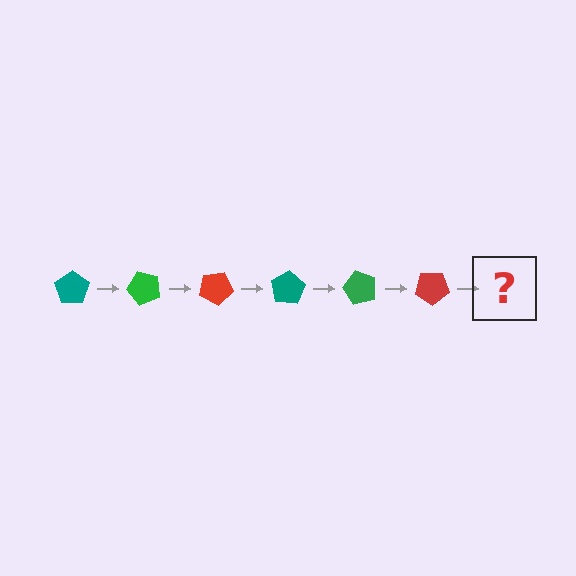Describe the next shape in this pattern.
It should be a teal pentagon, rotated 300 degrees from the start.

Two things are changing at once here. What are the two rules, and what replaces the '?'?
The two rules are that it rotates 50 degrees each step and the color cycles through teal, green, and red. The '?' should be a teal pentagon, rotated 300 degrees from the start.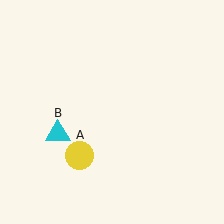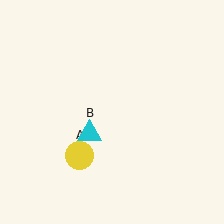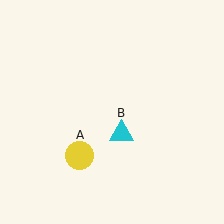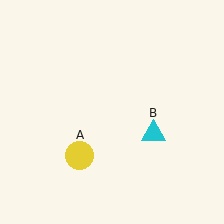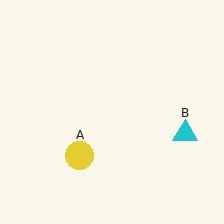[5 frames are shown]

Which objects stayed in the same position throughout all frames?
Yellow circle (object A) remained stationary.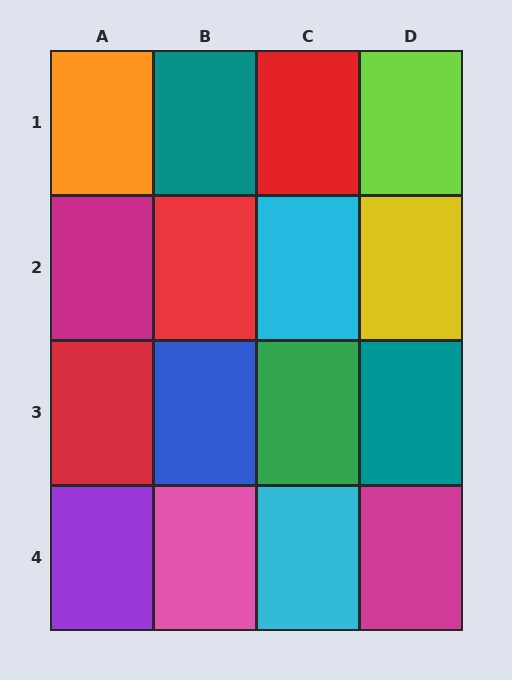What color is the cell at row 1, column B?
Teal.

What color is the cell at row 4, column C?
Cyan.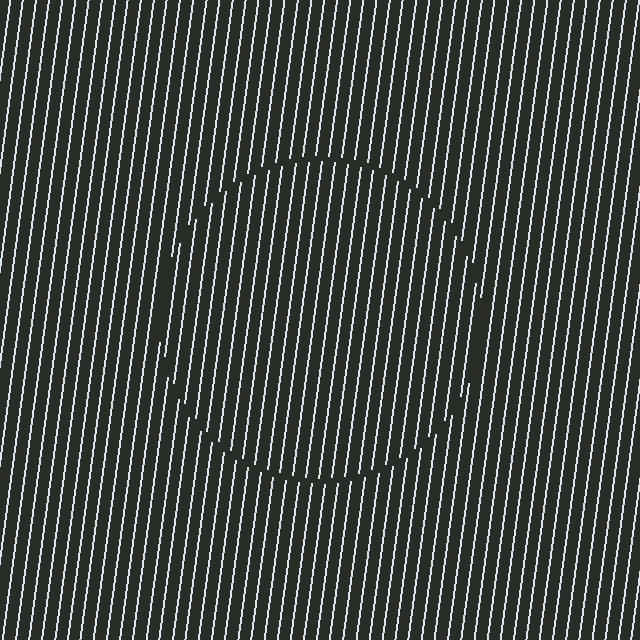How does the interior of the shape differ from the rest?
The interior of the shape contains the same grating, shifted by half a period — the contour is defined by the phase discontinuity where line-ends from the inner and outer gratings abut.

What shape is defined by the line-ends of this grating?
An illusory circle. The interior of the shape contains the same grating, shifted by half a period — the contour is defined by the phase discontinuity where line-ends from the inner and outer gratings abut.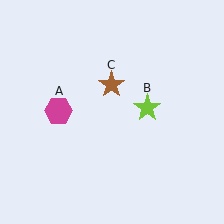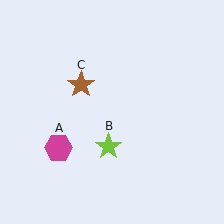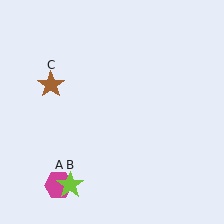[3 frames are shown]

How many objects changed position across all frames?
3 objects changed position: magenta hexagon (object A), lime star (object B), brown star (object C).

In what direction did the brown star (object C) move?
The brown star (object C) moved left.